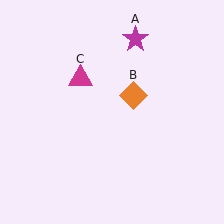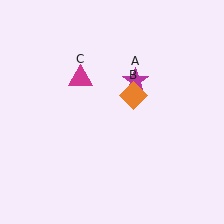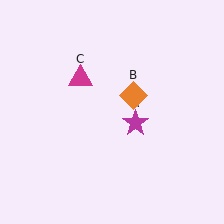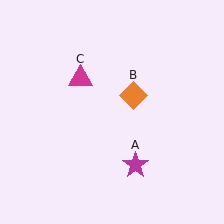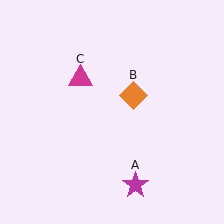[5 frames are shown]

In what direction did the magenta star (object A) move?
The magenta star (object A) moved down.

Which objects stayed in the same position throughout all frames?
Orange diamond (object B) and magenta triangle (object C) remained stationary.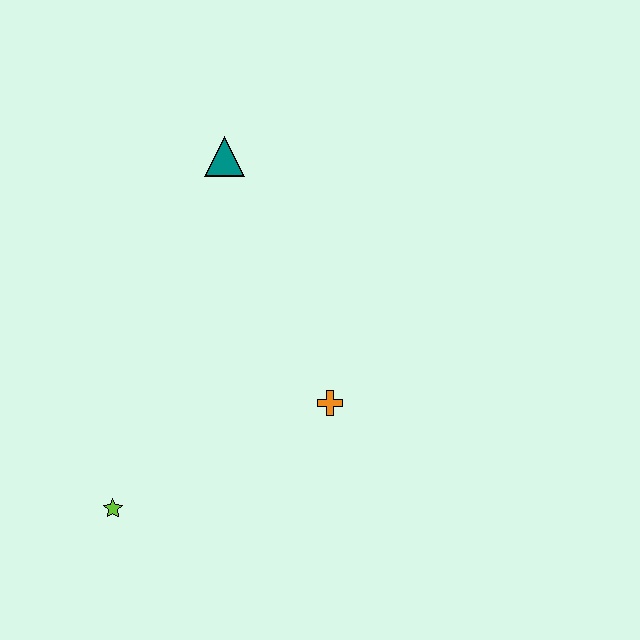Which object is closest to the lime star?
The orange cross is closest to the lime star.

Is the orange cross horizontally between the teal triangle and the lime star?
No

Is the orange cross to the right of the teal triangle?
Yes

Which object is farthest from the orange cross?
The teal triangle is farthest from the orange cross.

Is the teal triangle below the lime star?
No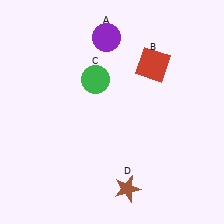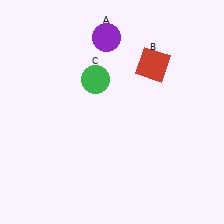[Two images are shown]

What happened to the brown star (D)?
The brown star (D) was removed in Image 2. It was in the bottom-right area of Image 1.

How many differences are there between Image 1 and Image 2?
There is 1 difference between the two images.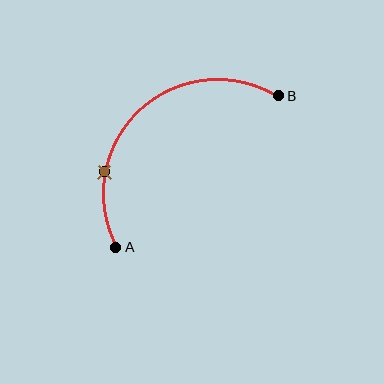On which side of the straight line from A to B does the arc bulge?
The arc bulges above and to the left of the straight line connecting A and B.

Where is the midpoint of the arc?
The arc midpoint is the point on the curve farthest from the straight line joining A and B. It sits above and to the left of that line.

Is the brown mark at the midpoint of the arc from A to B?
No. The brown mark lies on the arc but is closer to endpoint A. The arc midpoint would be at the point on the curve equidistant along the arc from both A and B.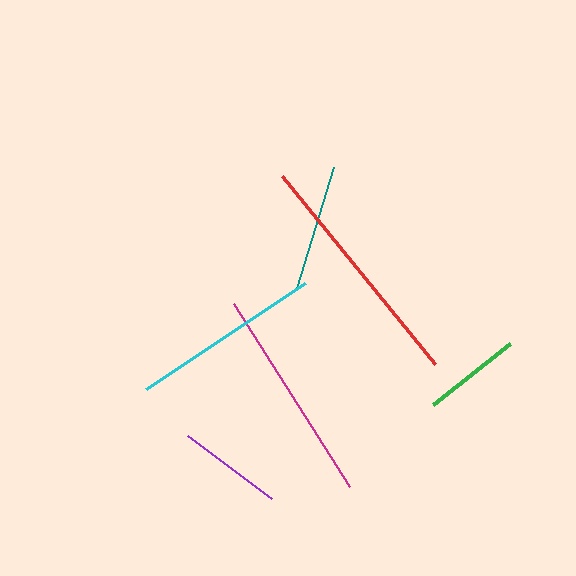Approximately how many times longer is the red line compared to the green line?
The red line is approximately 2.5 times the length of the green line.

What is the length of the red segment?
The red segment is approximately 242 pixels long.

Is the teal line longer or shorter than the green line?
The teal line is longer than the green line.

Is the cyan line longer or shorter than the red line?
The red line is longer than the cyan line.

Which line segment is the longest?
The red line is the longest at approximately 242 pixels.